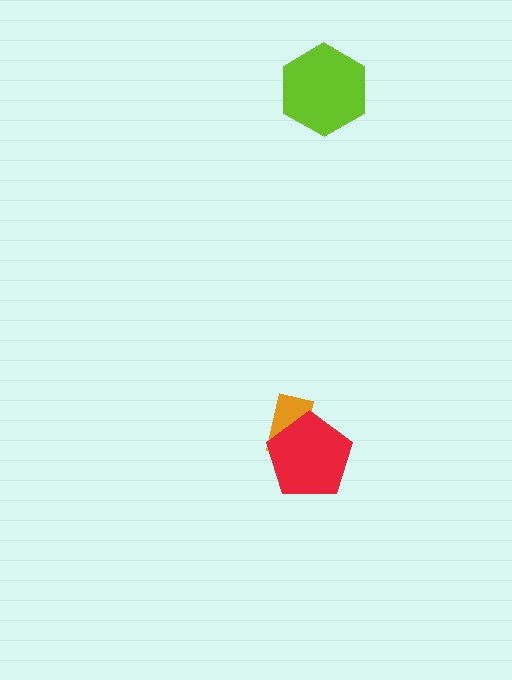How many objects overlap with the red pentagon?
1 object overlaps with the red pentagon.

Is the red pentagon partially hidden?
No, no other shape covers it.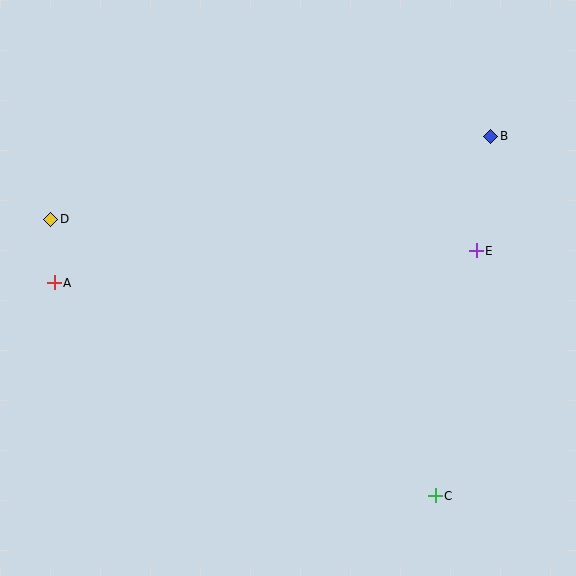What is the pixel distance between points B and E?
The distance between B and E is 116 pixels.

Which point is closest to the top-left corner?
Point D is closest to the top-left corner.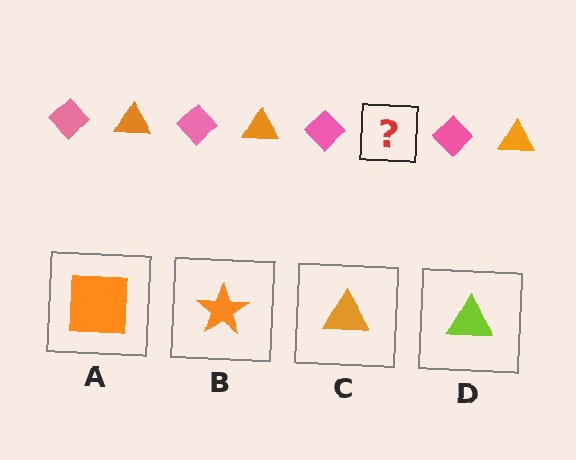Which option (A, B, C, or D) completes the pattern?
C.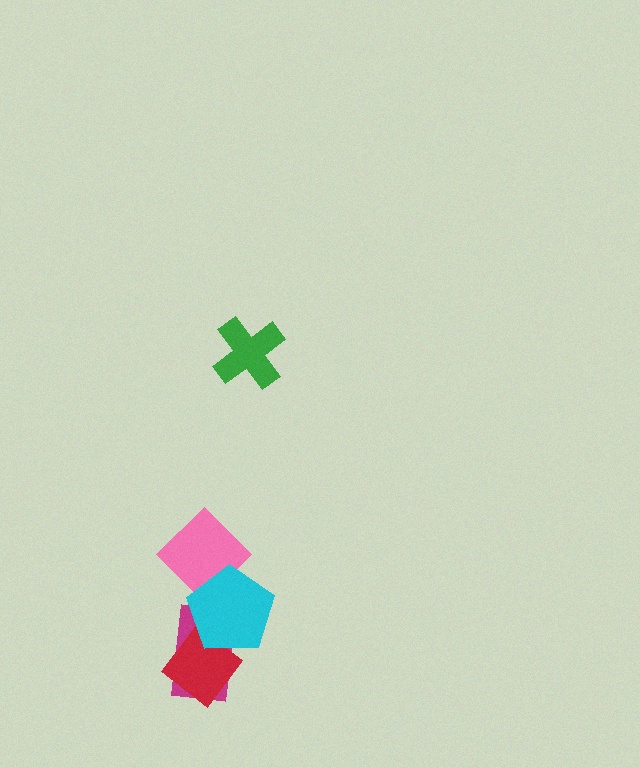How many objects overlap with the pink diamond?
1 object overlaps with the pink diamond.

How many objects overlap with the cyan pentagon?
3 objects overlap with the cyan pentagon.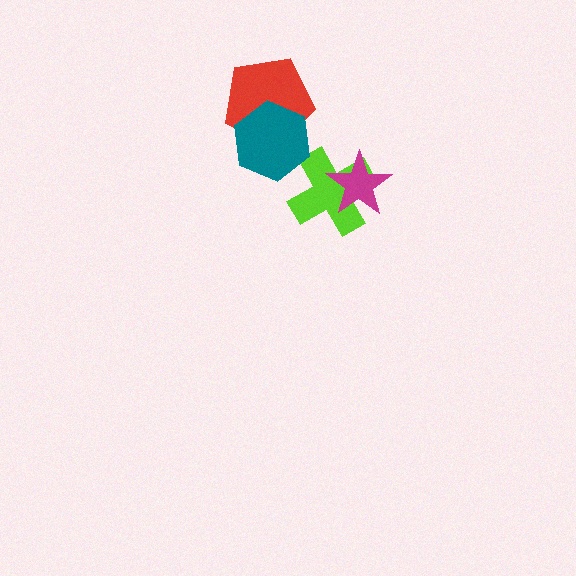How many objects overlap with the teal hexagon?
1 object overlaps with the teal hexagon.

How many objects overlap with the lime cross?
1 object overlaps with the lime cross.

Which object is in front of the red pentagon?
The teal hexagon is in front of the red pentagon.